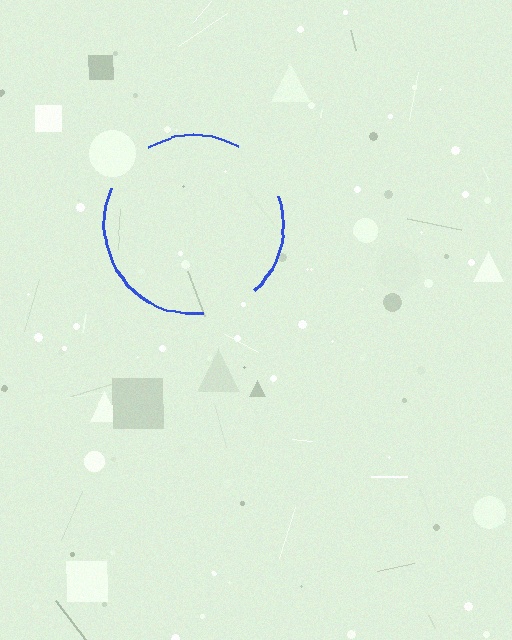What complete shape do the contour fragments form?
The contour fragments form a circle.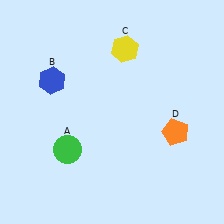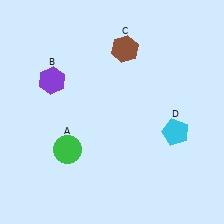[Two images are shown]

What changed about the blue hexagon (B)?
In Image 1, B is blue. In Image 2, it changed to purple.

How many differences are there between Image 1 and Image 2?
There are 3 differences between the two images.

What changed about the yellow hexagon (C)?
In Image 1, C is yellow. In Image 2, it changed to brown.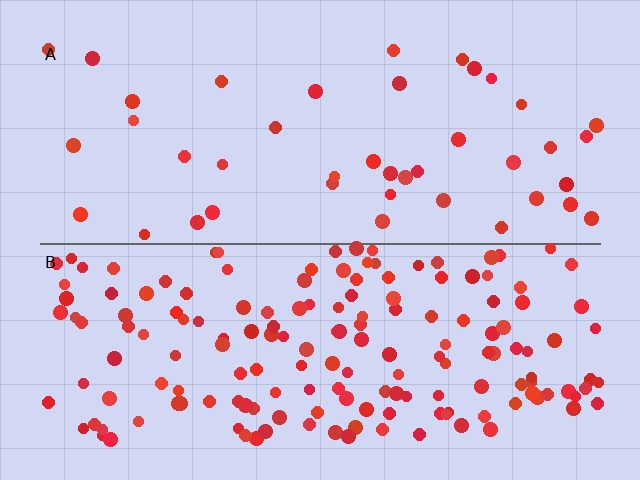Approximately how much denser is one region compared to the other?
Approximately 3.8× — region B over region A.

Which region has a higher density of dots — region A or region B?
B (the bottom).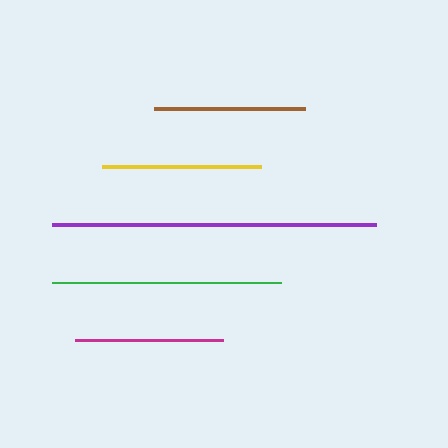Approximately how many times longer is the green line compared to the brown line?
The green line is approximately 1.5 times the length of the brown line.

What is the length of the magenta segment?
The magenta segment is approximately 148 pixels long.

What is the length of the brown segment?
The brown segment is approximately 151 pixels long.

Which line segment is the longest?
The purple line is the longest at approximately 324 pixels.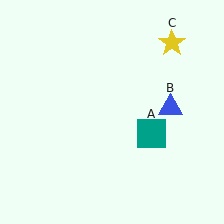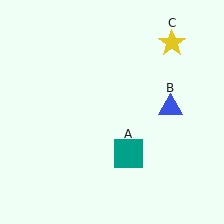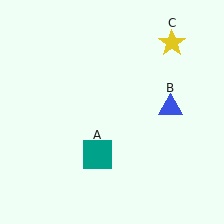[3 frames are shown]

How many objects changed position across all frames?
1 object changed position: teal square (object A).